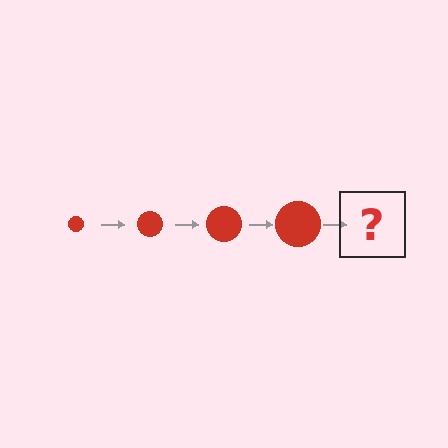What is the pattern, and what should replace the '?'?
The pattern is that the circle gets progressively larger each step. The '?' should be a red circle, larger than the previous one.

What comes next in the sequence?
The next element should be a red circle, larger than the previous one.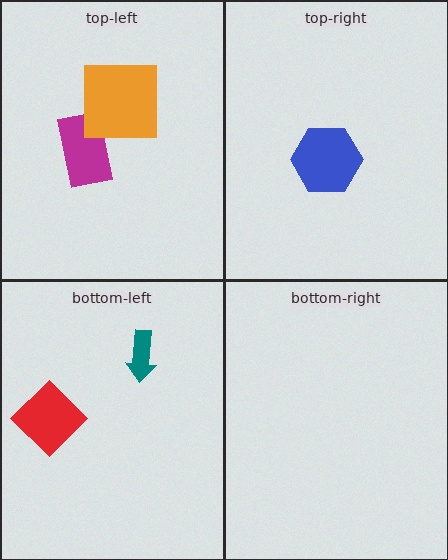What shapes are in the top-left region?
The magenta rectangle, the orange square.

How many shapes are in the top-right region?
1.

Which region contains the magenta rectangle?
The top-left region.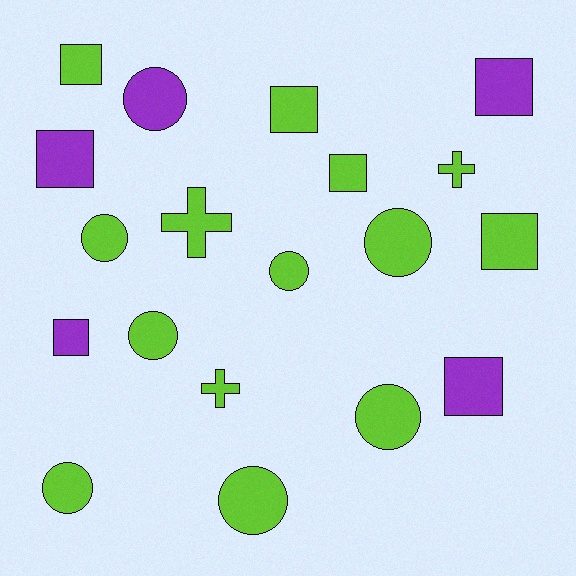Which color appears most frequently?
Lime, with 14 objects.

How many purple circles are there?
There is 1 purple circle.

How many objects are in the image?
There are 19 objects.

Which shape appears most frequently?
Square, with 8 objects.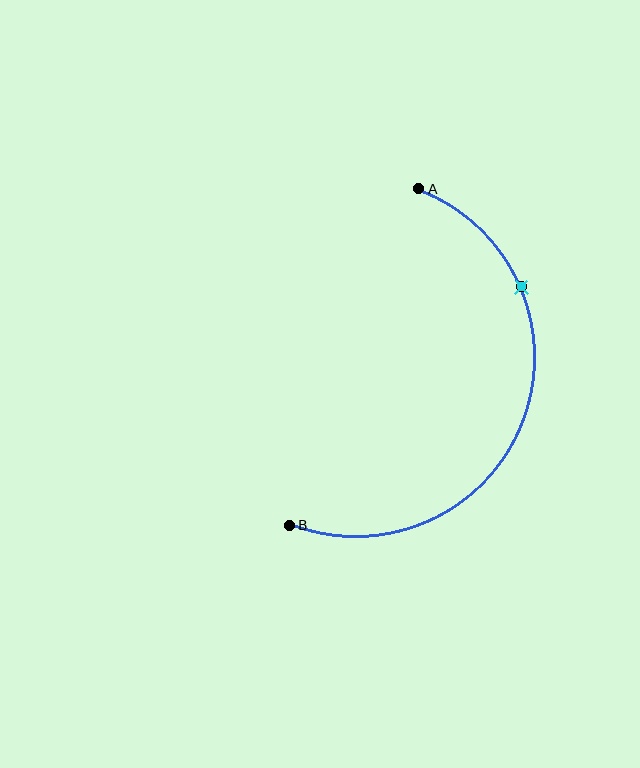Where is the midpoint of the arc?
The arc midpoint is the point on the curve farthest from the straight line joining A and B. It sits to the right of that line.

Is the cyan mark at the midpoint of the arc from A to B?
No. The cyan mark lies on the arc but is closer to endpoint A. The arc midpoint would be at the point on the curve equidistant along the arc from both A and B.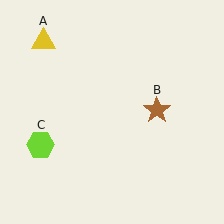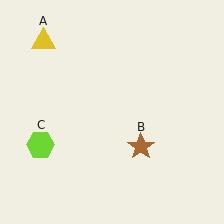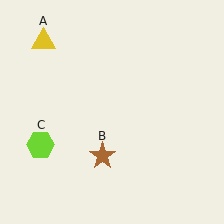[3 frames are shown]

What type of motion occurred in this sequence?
The brown star (object B) rotated clockwise around the center of the scene.